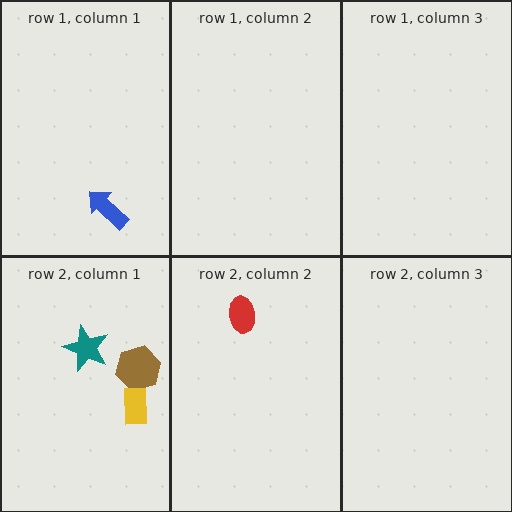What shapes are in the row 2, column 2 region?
The red ellipse.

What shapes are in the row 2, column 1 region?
The brown hexagon, the yellow rectangle, the teal star.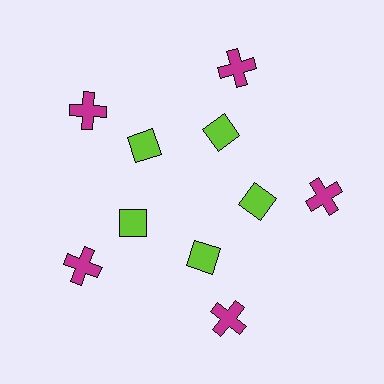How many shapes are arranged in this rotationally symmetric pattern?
There are 10 shapes, arranged in 5 groups of 2.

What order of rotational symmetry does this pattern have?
This pattern has 5-fold rotational symmetry.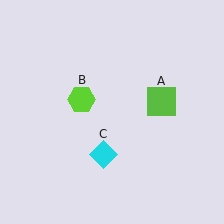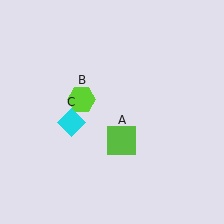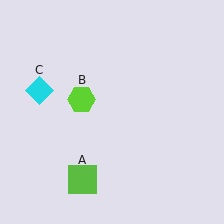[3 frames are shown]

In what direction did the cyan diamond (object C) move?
The cyan diamond (object C) moved up and to the left.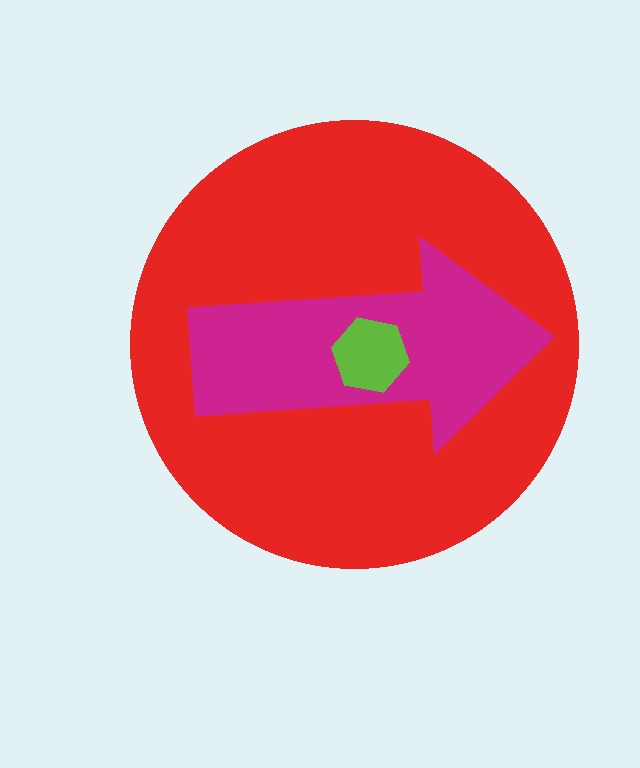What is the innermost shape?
The lime hexagon.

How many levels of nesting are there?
3.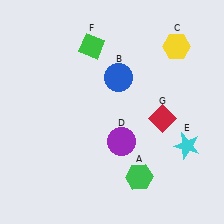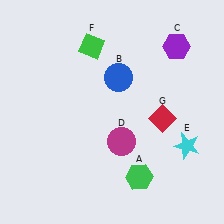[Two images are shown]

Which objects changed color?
C changed from yellow to purple. D changed from purple to magenta.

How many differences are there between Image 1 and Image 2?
There are 2 differences between the two images.